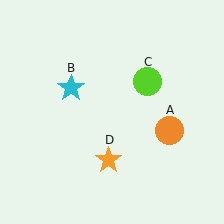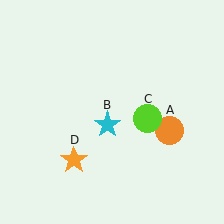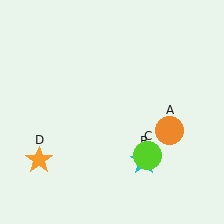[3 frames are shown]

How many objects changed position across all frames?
3 objects changed position: cyan star (object B), lime circle (object C), orange star (object D).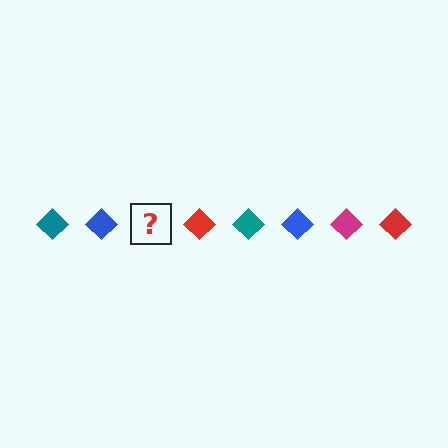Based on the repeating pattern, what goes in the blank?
The blank should be a magenta diamond.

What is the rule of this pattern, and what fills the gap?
The rule is that the pattern cycles through teal, blue, magenta, red diamonds. The gap should be filled with a magenta diamond.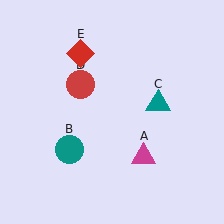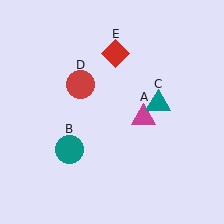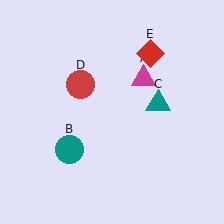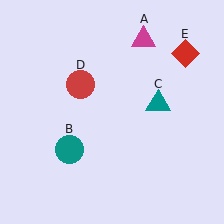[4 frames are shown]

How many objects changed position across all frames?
2 objects changed position: magenta triangle (object A), red diamond (object E).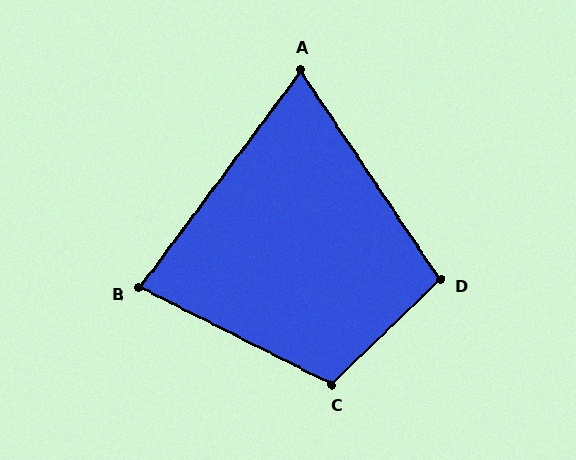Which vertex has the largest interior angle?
C, at approximately 110 degrees.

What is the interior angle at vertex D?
Approximately 100 degrees (obtuse).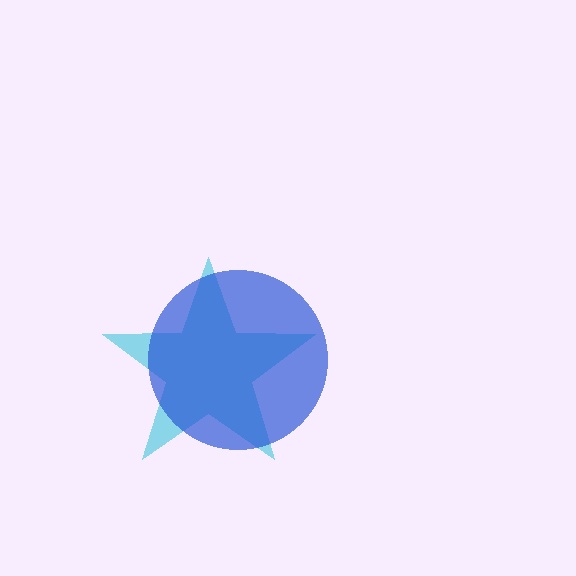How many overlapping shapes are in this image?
There are 2 overlapping shapes in the image.